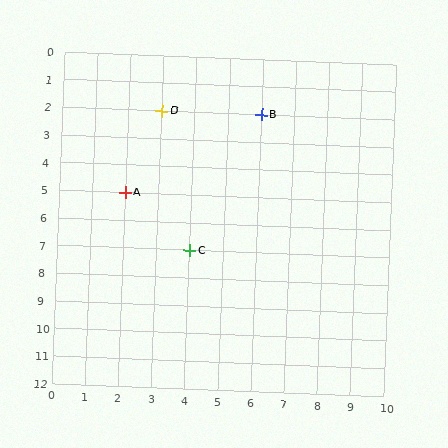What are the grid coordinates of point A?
Point A is at grid coordinates (2, 5).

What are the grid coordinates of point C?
Point C is at grid coordinates (4, 7).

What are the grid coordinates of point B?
Point B is at grid coordinates (6, 2).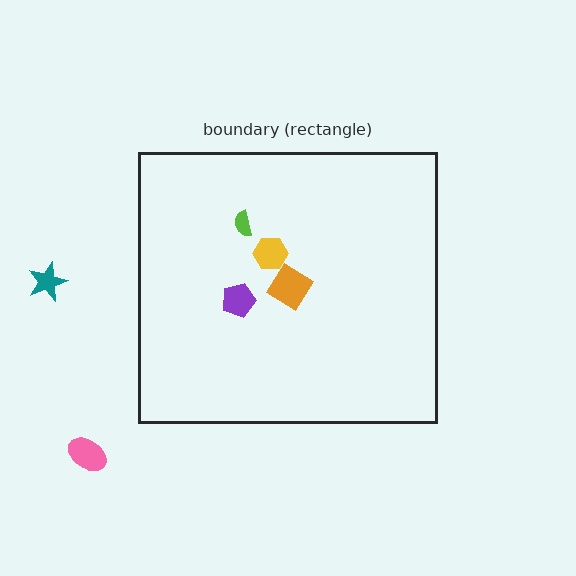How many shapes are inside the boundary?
4 inside, 2 outside.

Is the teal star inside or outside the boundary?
Outside.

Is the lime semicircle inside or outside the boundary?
Inside.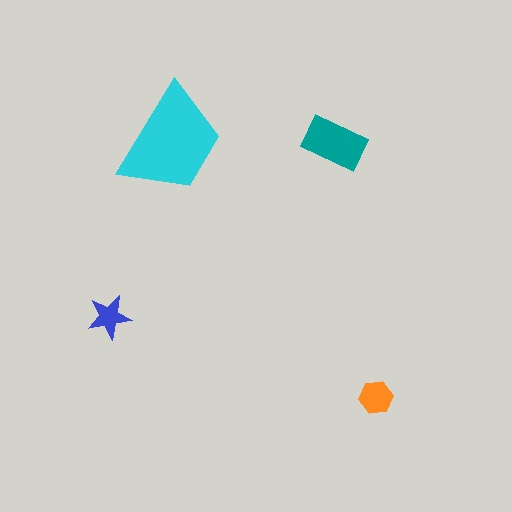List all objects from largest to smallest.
The cyan trapezoid, the teal rectangle, the orange hexagon, the blue star.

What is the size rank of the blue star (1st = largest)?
4th.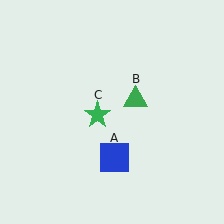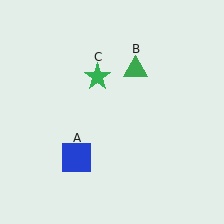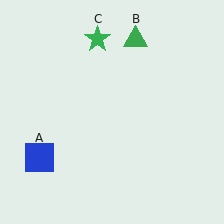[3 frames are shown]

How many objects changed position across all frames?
3 objects changed position: blue square (object A), green triangle (object B), green star (object C).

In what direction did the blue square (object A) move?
The blue square (object A) moved left.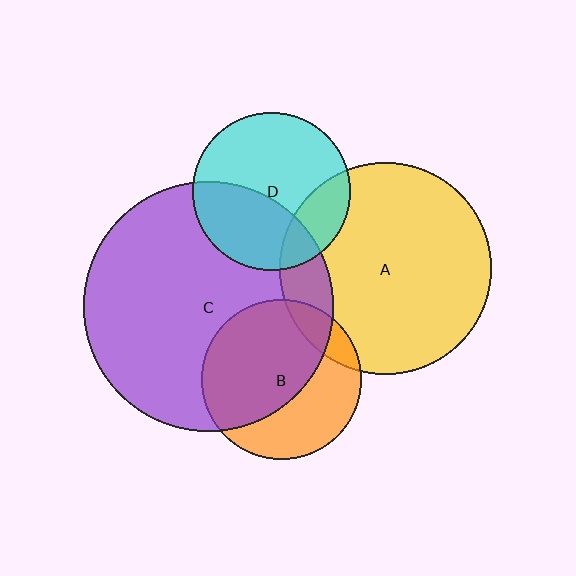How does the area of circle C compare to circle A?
Approximately 1.4 times.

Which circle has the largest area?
Circle C (purple).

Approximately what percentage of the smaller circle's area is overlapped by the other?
Approximately 10%.